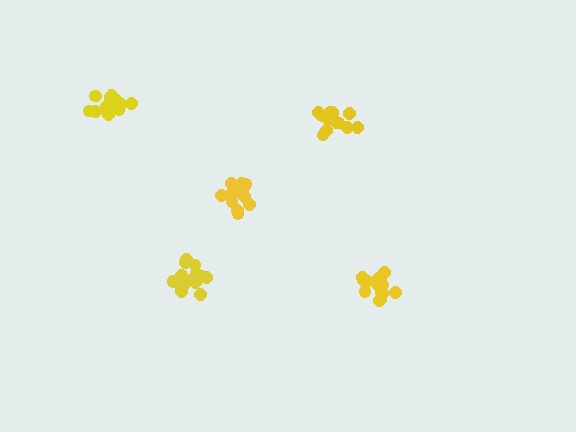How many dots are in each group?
Group 1: 14 dots, Group 2: 17 dots, Group 3: 12 dots, Group 4: 15 dots, Group 5: 17 dots (75 total).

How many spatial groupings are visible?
There are 5 spatial groupings.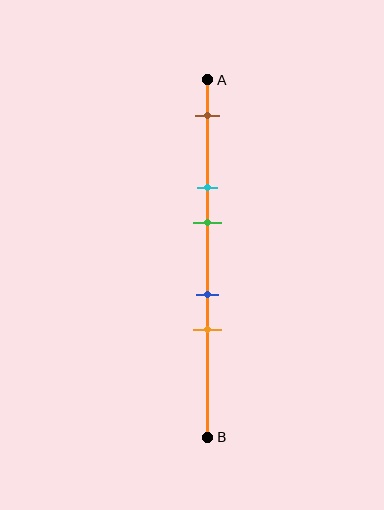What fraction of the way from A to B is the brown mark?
The brown mark is approximately 10% (0.1) of the way from A to B.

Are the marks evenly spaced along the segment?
No, the marks are not evenly spaced.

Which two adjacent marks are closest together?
The blue and orange marks are the closest adjacent pair.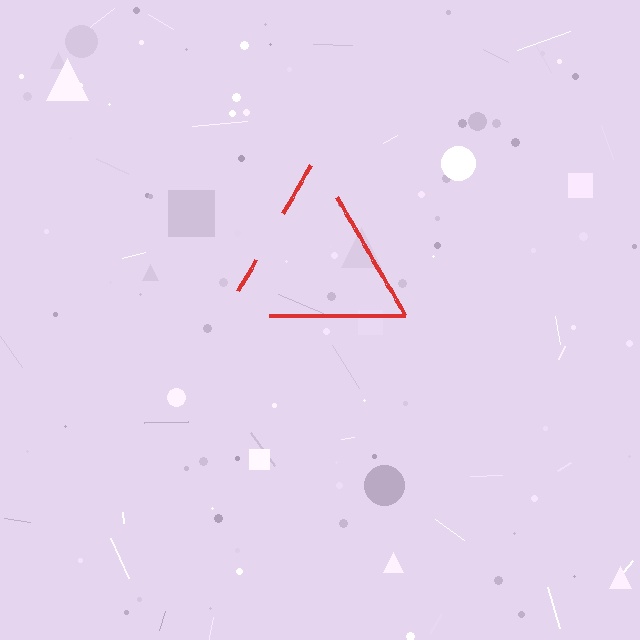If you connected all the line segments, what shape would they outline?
They would outline a triangle.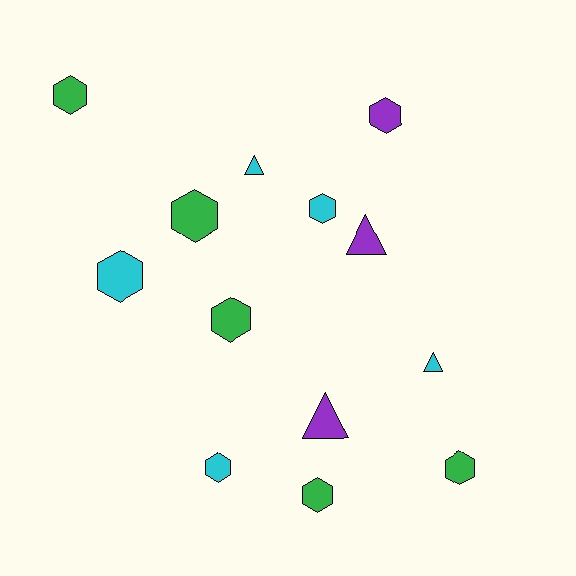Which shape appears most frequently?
Hexagon, with 9 objects.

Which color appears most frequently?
Green, with 5 objects.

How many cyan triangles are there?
There are 2 cyan triangles.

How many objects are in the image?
There are 13 objects.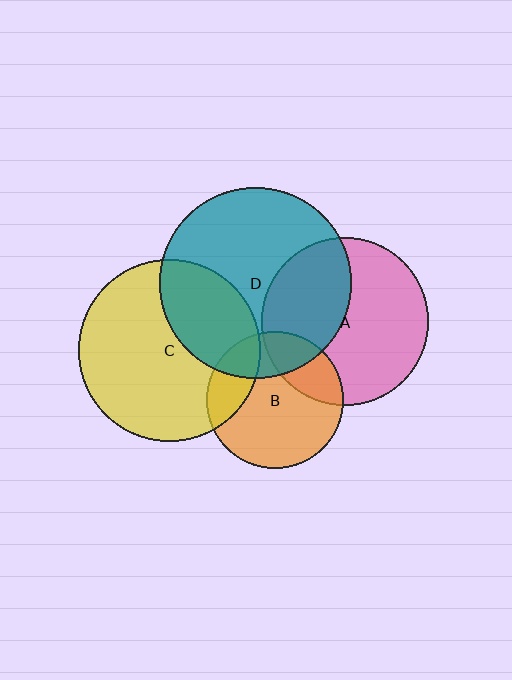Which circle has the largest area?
Circle D (teal).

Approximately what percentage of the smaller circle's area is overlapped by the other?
Approximately 25%.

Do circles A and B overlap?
Yes.